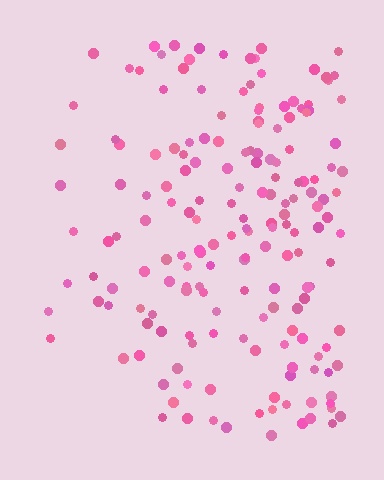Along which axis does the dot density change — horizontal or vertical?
Horizontal.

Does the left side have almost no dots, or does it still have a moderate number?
Still a moderate number, just noticeably fewer than the right.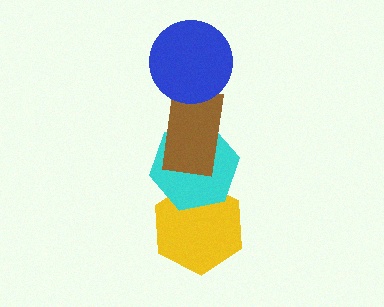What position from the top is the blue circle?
The blue circle is 1st from the top.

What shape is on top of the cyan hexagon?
The brown rectangle is on top of the cyan hexagon.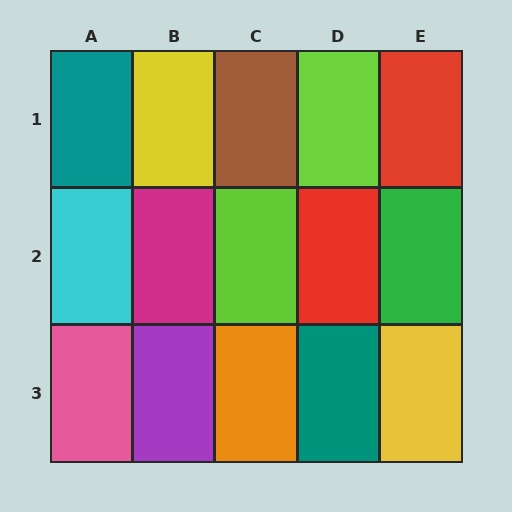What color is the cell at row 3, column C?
Orange.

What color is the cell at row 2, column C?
Lime.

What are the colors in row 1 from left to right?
Teal, yellow, brown, lime, red.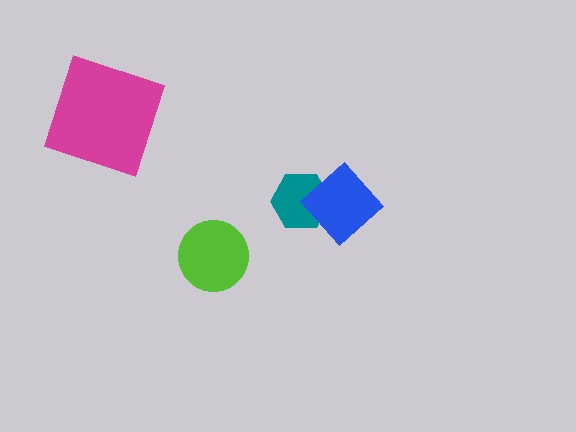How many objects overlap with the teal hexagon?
1 object overlaps with the teal hexagon.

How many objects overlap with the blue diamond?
1 object overlaps with the blue diamond.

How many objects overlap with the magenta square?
0 objects overlap with the magenta square.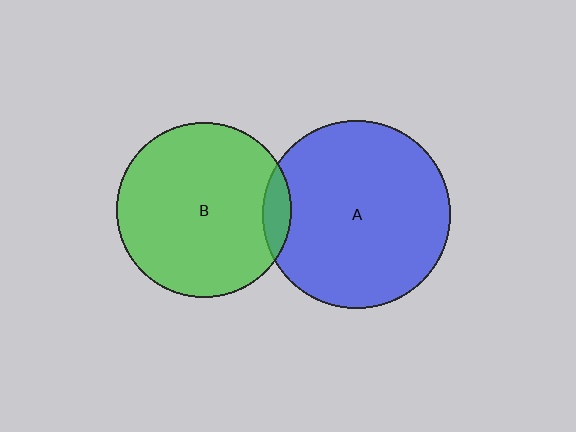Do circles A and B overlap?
Yes.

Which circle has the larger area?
Circle A (blue).